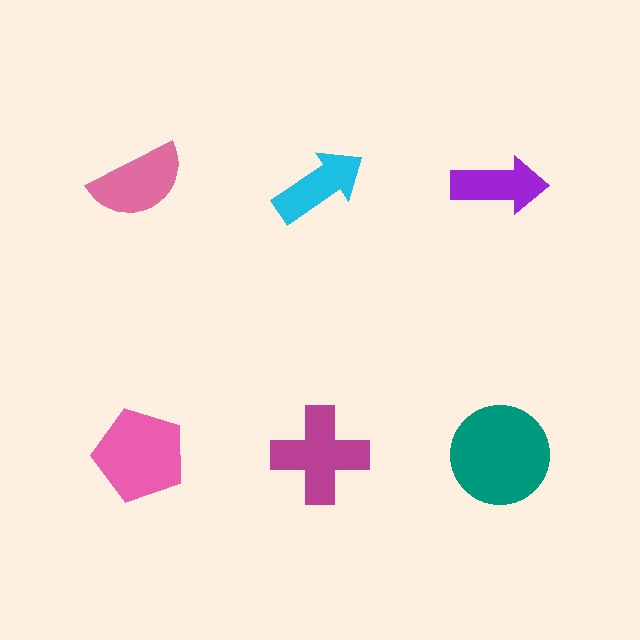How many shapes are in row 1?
3 shapes.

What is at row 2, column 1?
A pink pentagon.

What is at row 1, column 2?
A cyan arrow.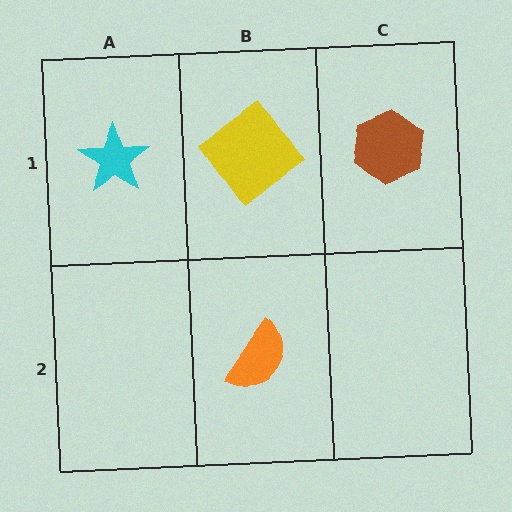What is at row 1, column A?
A cyan star.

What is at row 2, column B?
An orange semicircle.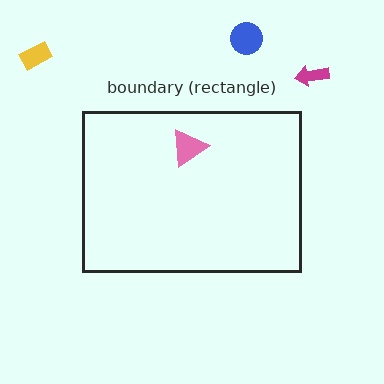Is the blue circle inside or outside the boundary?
Outside.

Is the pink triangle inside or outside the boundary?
Inside.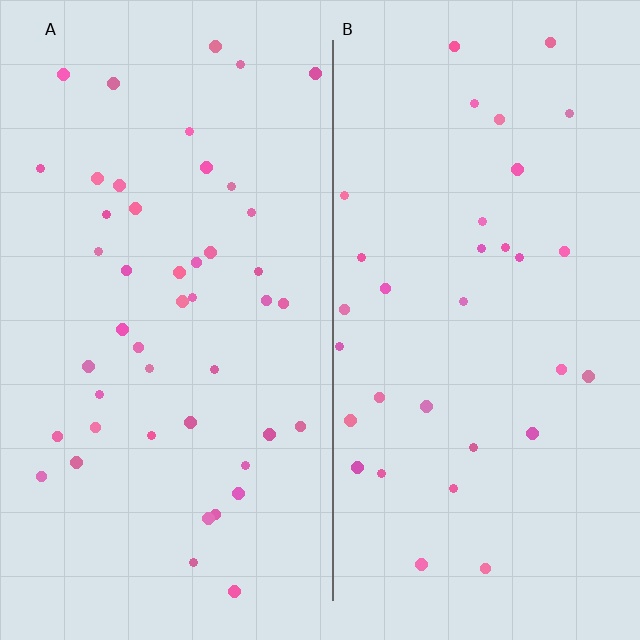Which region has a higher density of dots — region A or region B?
A (the left).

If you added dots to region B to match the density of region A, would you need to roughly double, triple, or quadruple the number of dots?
Approximately double.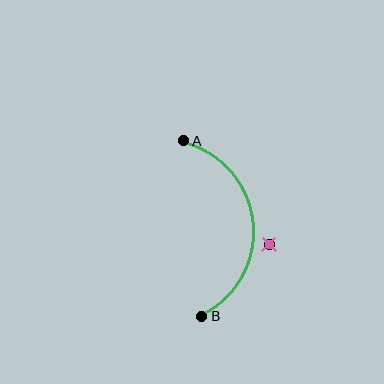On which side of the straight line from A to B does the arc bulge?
The arc bulges to the right of the straight line connecting A and B.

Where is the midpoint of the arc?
The arc midpoint is the point on the curve farthest from the straight line joining A and B. It sits to the right of that line.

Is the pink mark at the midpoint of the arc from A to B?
No — the pink mark does not lie on the arc at all. It sits slightly outside the curve.